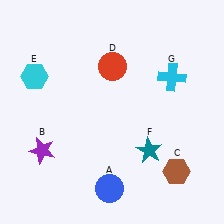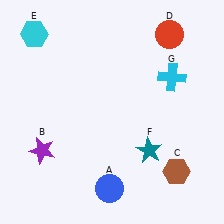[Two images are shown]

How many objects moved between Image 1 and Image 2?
2 objects moved between the two images.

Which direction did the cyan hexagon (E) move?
The cyan hexagon (E) moved up.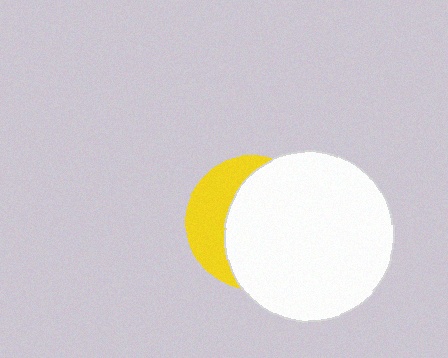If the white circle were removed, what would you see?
You would see the complete yellow circle.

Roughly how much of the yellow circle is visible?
A small part of it is visible (roughly 33%).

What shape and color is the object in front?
The object in front is a white circle.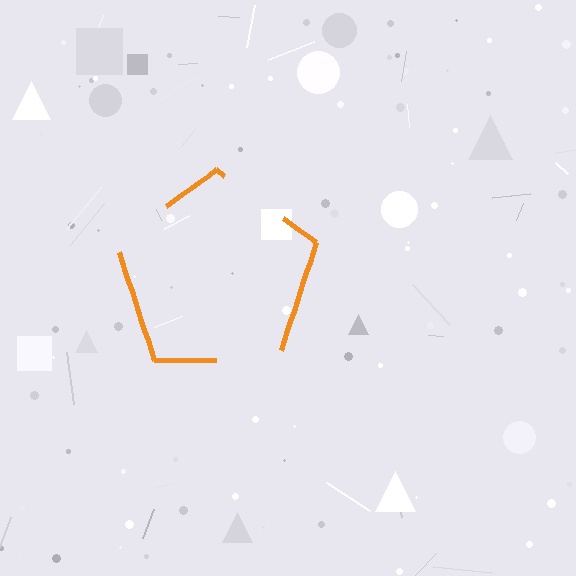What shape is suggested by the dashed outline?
The dashed outline suggests a pentagon.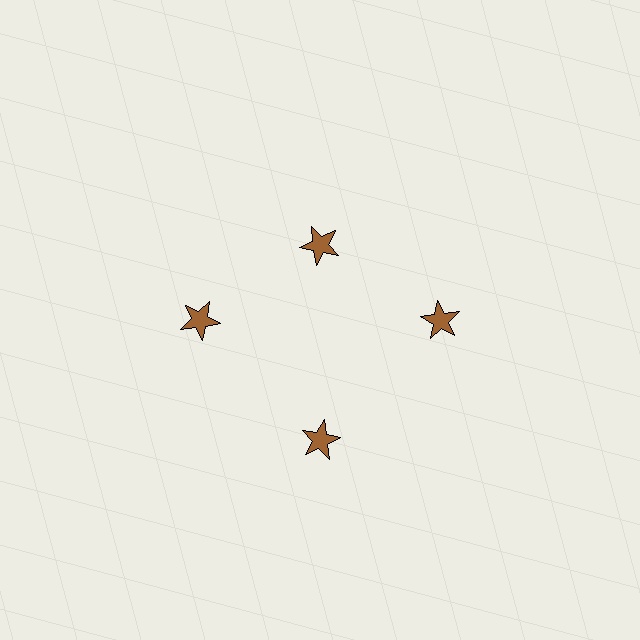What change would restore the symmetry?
The symmetry would be restored by moving it outward, back onto the ring so that all 4 stars sit at equal angles and equal distance from the center.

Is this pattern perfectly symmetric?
No. The 4 brown stars are arranged in a ring, but one element near the 12 o'clock position is pulled inward toward the center, breaking the 4-fold rotational symmetry.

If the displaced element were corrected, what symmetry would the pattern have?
It would have 4-fold rotational symmetry — the pattern would map onto itself every 90 degrees.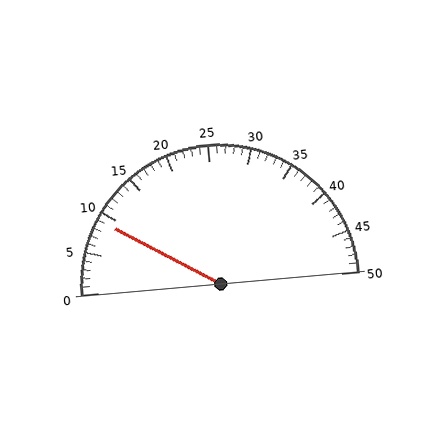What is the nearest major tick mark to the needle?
The nearest major tick mark is 10.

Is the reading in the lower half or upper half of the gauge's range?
The reading is in the lower half of the range (0 to 50).